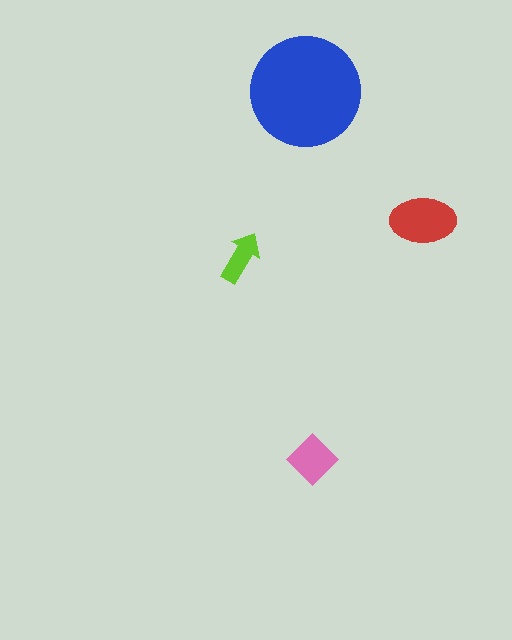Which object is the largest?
The blue circle.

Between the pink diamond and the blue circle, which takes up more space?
The blue circle.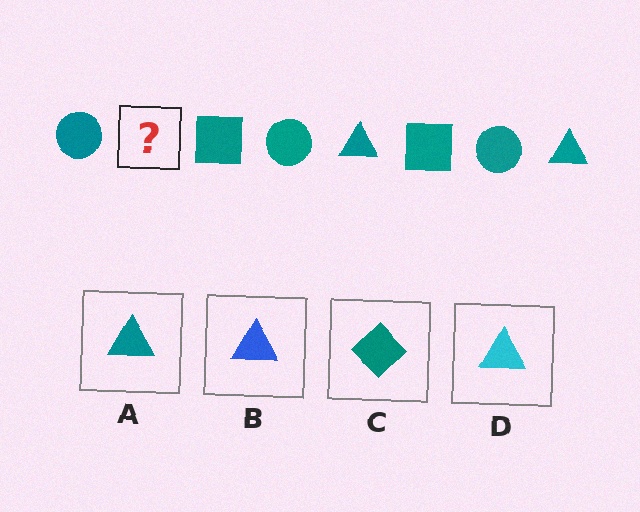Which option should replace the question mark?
Option A.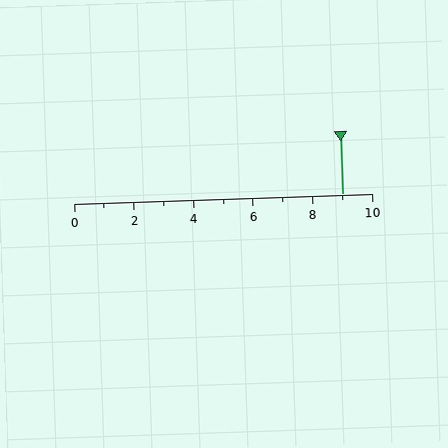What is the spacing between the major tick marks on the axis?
The major ticks are spaced 2 apart.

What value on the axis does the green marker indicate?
The marker indicates approximately 9.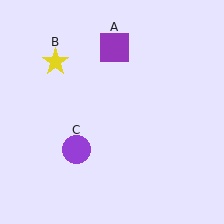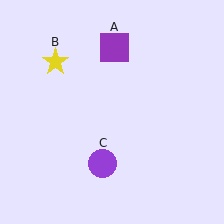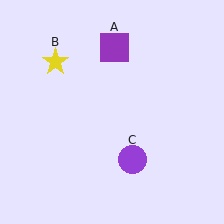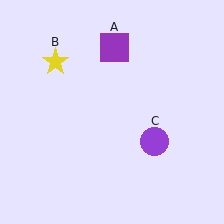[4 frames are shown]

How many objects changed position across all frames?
1 object changed position: purple circle (object C).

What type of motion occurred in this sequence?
The purple circle (object C) rotated counterclockwise around the center of the scene.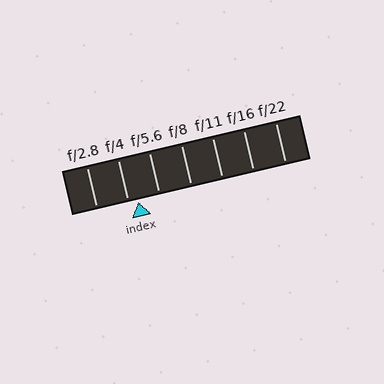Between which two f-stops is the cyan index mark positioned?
The index mark is between f/4 and f/5.6.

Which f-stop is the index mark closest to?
The index mark is closest to f/4.